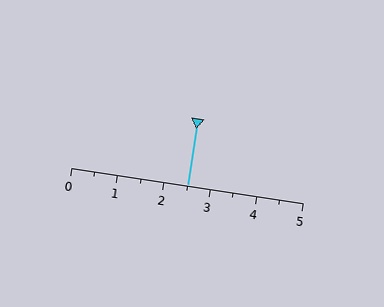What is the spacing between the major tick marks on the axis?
The major ticks are spaced 1 apart.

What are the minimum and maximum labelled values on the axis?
The axis runs from 0 to 5.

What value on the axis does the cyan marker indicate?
The marker indicates approximately 2.5.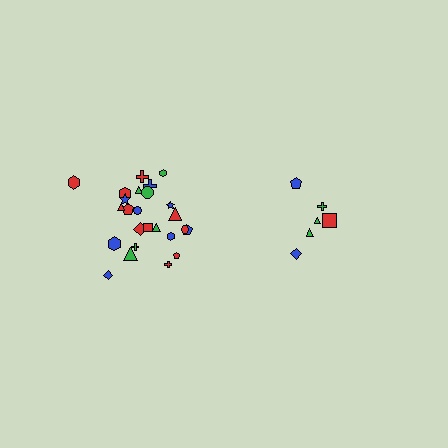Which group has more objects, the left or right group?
The left group.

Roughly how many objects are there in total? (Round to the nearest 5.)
Roughly 30 objects in total.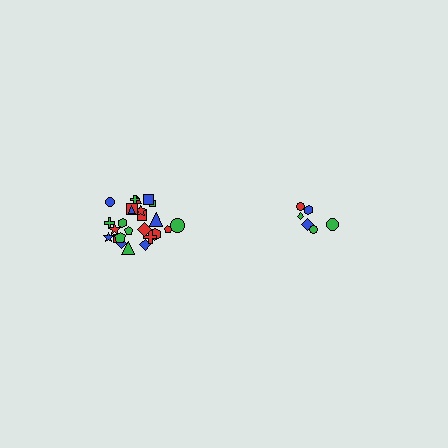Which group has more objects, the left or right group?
The left group.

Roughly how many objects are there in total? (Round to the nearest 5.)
Roughly 30 objects in total.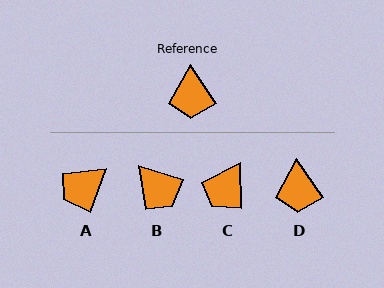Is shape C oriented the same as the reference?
No, it is off by about 34 degrees.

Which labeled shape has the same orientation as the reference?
D.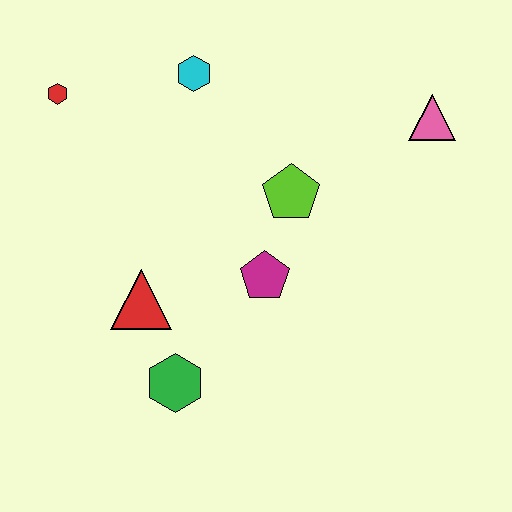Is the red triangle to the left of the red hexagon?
No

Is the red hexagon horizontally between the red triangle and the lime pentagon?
No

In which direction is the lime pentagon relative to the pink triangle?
The lime pentagon is to the left of the pink triangle.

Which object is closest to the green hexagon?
The red triangle is closest to the green hexagon.